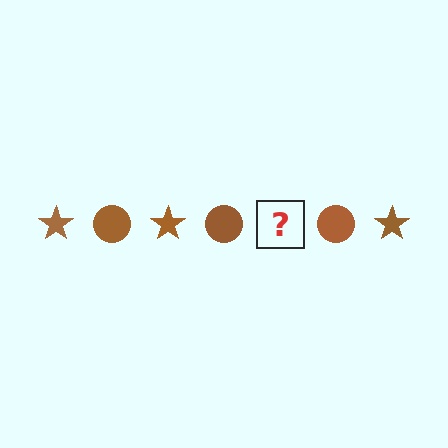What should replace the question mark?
The question mark should be replaced with a brown star.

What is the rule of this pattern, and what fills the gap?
The rule is that the pattern cycles through star, circle shapes in brown. The gap should be filled with a brown star.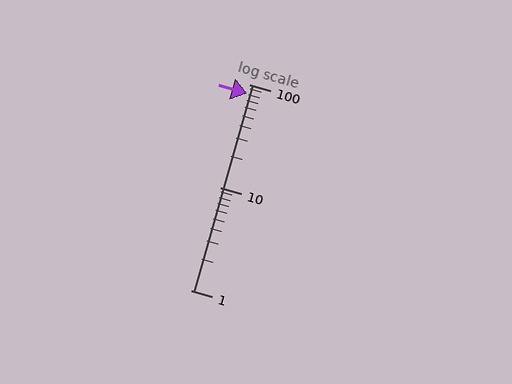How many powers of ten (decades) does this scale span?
The scale spans 2 decades, from 1 to 100.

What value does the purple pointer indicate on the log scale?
The pointer indicates approximately 82.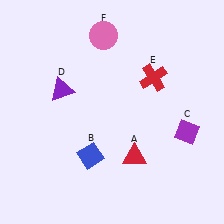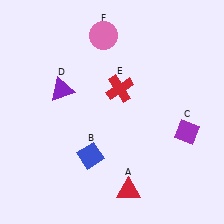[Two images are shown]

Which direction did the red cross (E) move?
The red cross (E) moved left.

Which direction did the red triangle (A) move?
The red triangle (A) moved down.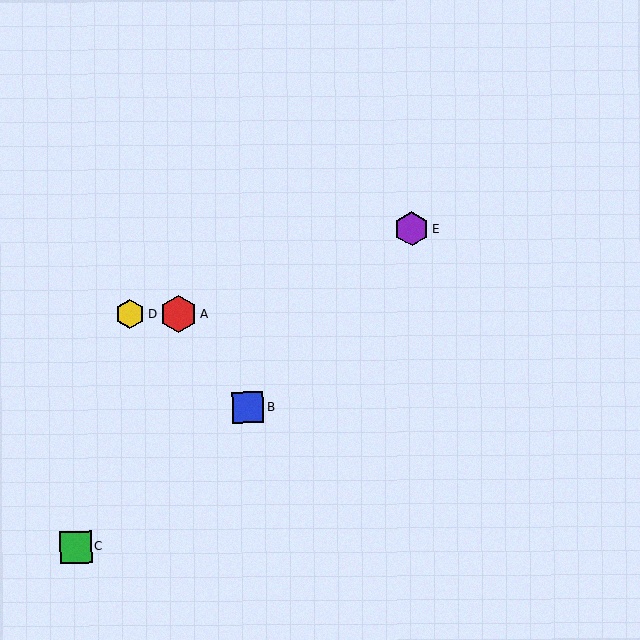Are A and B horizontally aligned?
No, A is at y≈314 and B is at y≈408.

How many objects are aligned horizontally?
2 objects (A, D) are aligned horizontally.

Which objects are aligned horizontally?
Objects A, D are aligned horizontally.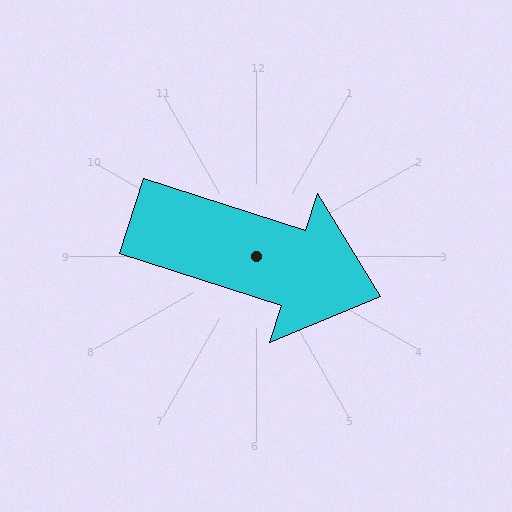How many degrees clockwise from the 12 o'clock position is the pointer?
Approximately 108 degrees.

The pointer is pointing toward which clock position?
Roughly 4 o'clock.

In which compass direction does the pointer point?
East.